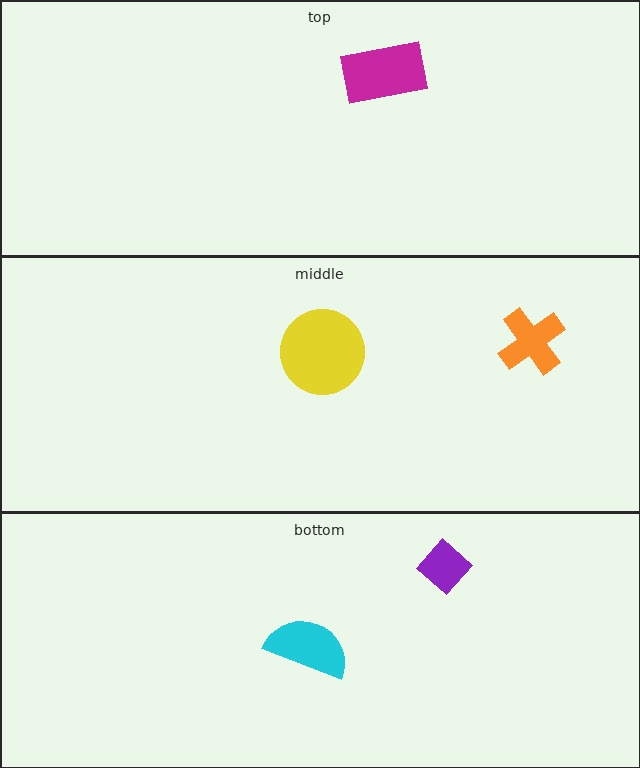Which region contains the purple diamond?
The bottom region.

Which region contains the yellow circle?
The middle region.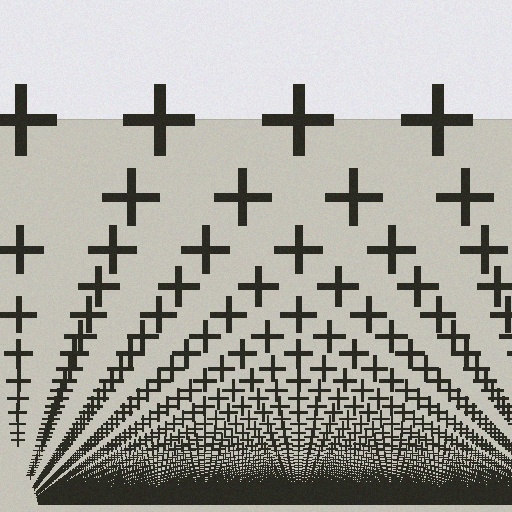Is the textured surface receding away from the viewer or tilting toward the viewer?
The surface appears to tilt toward the viewer. Texture elements get larger and sparser toward the top.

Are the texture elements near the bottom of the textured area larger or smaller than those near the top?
Smaller. The gradient is inverted — elements near the bottom are smaller and denser.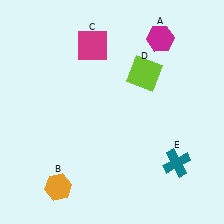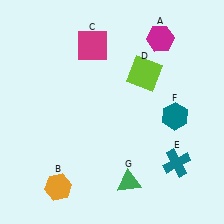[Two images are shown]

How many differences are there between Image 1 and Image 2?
There are 2 differences between the two images.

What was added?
A teal hexagon (F), a green triangle (G) were added in Image 2.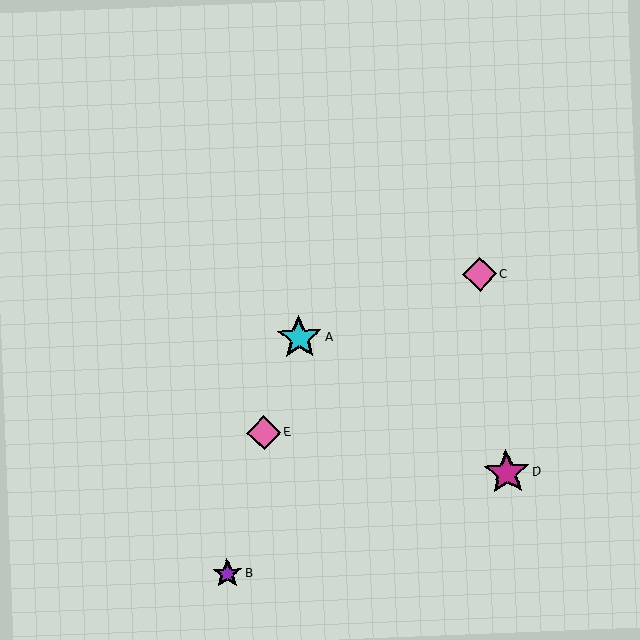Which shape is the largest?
The magenta star (labeled D) is the largest.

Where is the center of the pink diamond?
The center of the pink diamond is at (264, 433).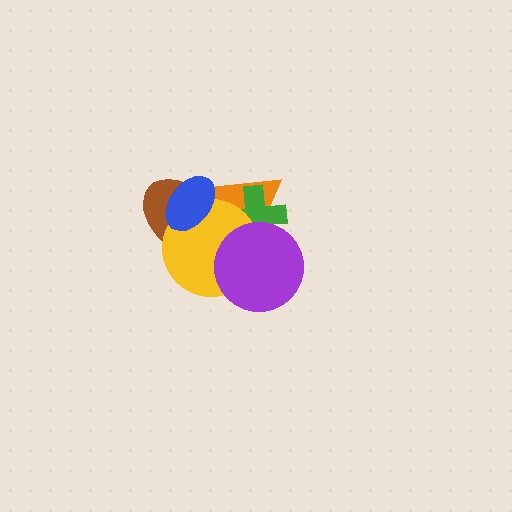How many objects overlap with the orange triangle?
5 objects overlap with the orange triangle.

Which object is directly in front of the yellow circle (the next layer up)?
The purple circle is directly in front of the yellow circle.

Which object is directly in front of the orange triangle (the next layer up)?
The green cross is directly in front of the orange triangle.